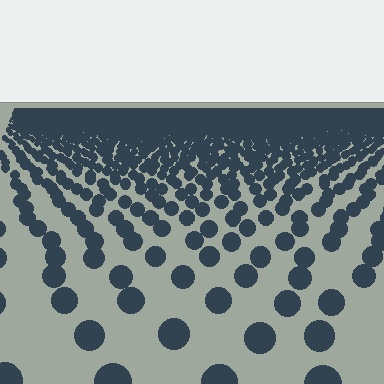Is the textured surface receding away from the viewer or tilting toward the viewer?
The surface is receding away from the viewer. Texture elements get smaller and denser toward the top.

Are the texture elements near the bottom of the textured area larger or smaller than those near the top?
Larger. Near the bottom, elements are closer to the viewer and appear at a bigger on-screen size.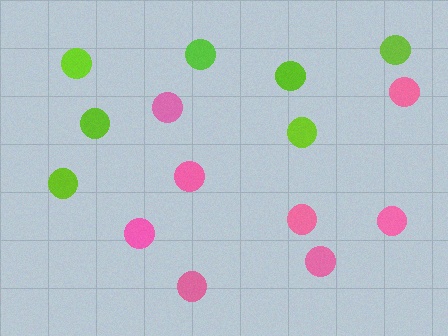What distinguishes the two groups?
There are 2 groups: one group of lime circles (7) and one group of pink circles (8).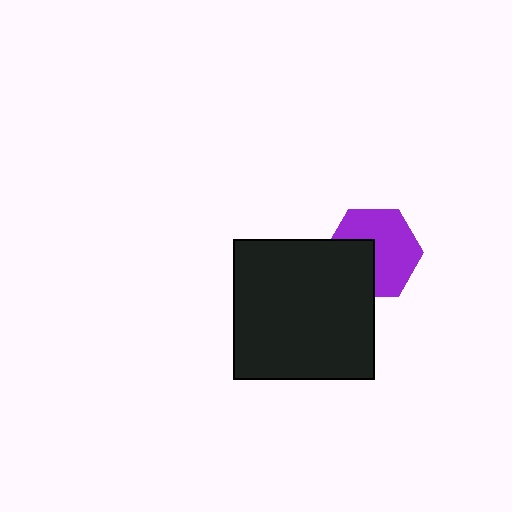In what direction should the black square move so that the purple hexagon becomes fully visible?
The black square should move toward the lower-left. That is the shortest direction to clear the overlap and leave the purple hexagon fully visible.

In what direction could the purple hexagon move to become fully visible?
The purple hexagon could move toward the upper-right. That would shift it out from behind the black square entirely.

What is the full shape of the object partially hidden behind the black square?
The partially hidden object is a purple hexagon.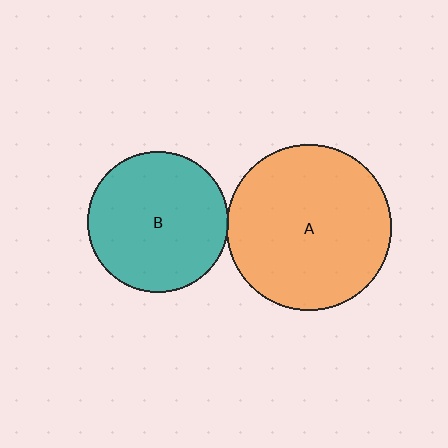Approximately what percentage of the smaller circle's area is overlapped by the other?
Approximately 5%.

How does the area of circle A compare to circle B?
Approximately 1.4 times.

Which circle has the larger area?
Circle A (orange).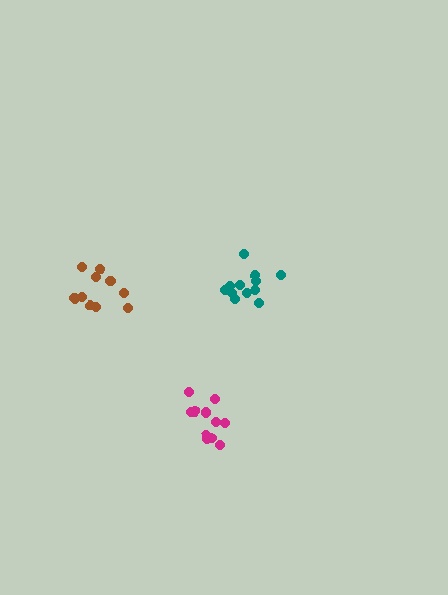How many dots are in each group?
Group 1: 11 dots, Group 2: 13 dots, Group 3: 11 dots (35 total).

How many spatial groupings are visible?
There are 3 spatial groupings.